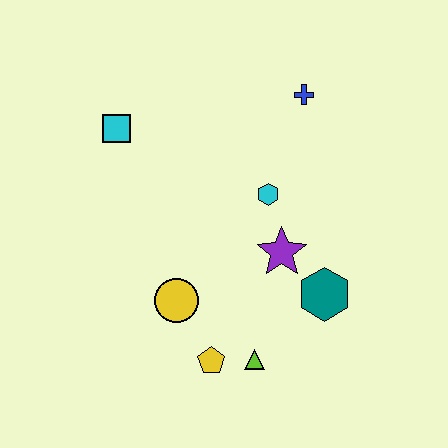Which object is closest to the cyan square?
The cyan hexagon is closest to the cyan square.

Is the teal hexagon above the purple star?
No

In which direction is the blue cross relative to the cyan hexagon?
The blue cross is above the cyan hexagon.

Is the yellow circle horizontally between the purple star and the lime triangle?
No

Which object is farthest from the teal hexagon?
The cyan square is farthest from the teal hexagon.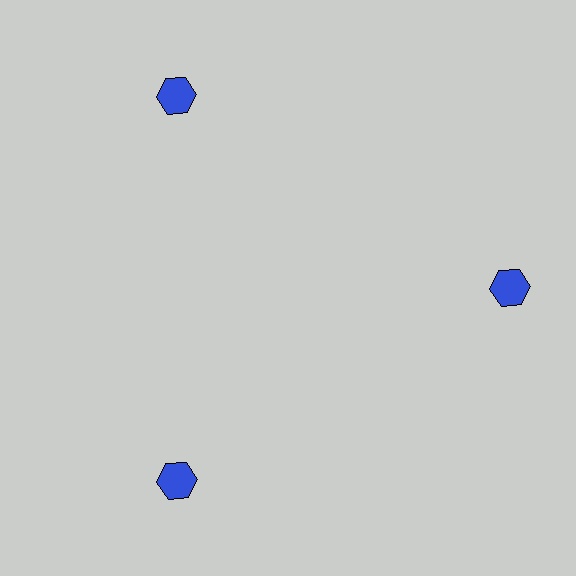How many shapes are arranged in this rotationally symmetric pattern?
There are 3 shapes, arranged in 3 groups of 1.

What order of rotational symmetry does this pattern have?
This pattern has 3-fold rotational symmetry.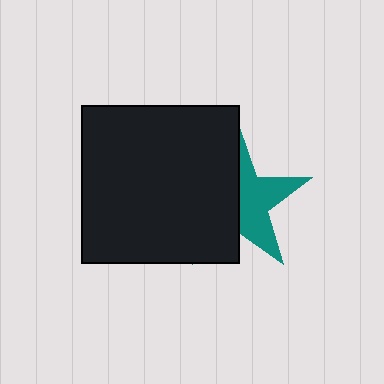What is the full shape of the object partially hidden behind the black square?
The partially hidden object is a teal star.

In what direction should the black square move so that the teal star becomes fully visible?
The black square should move left. That is the shortest direction to clear the overlap and leave the teal star fully visible.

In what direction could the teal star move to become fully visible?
The teal star could move right. That would shift it out from behind the black square entirely.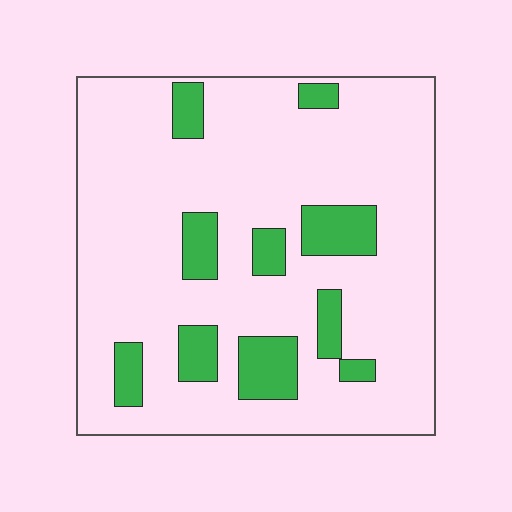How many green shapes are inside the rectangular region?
10.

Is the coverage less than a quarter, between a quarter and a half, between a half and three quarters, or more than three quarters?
Less than a quarter.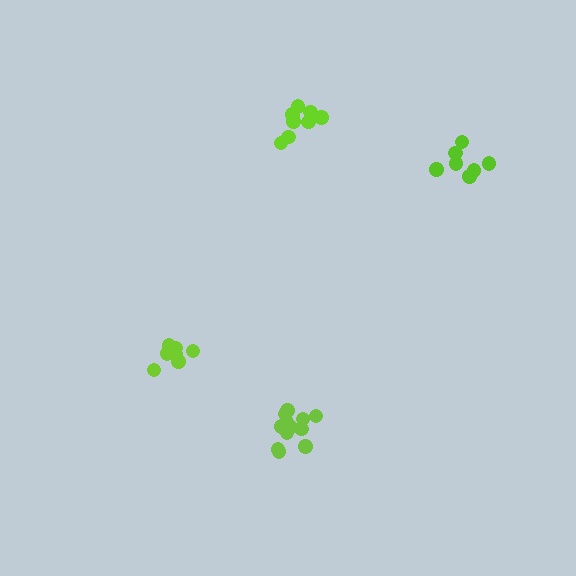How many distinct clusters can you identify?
There are 4 distinct clusters.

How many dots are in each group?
Group 1: 12 dots, Group 2: 9 dots, Group 3: 7 dots, Group 4: 7 dots (35 total).